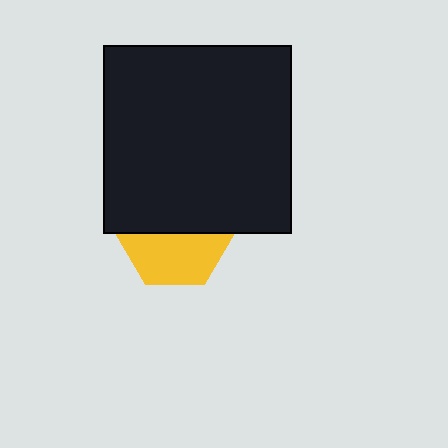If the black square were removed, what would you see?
You would see the complete yellow hexagon.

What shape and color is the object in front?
The object in front is a black square.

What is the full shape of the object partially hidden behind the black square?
The partially hidden object is a yellow hexagon.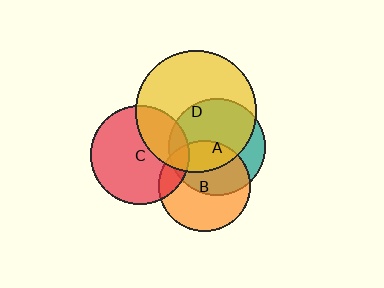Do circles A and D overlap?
Yes.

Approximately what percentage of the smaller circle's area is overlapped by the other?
Approximately 65%.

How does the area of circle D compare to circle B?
Approximately 1.8 times.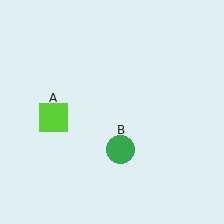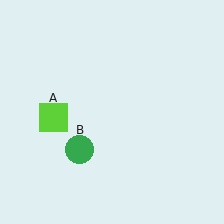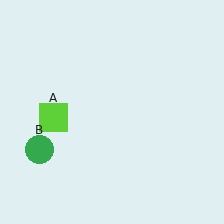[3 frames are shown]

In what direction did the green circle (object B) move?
The green circle (object B) moved left.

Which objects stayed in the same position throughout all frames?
Lime square (object A) remained stationary.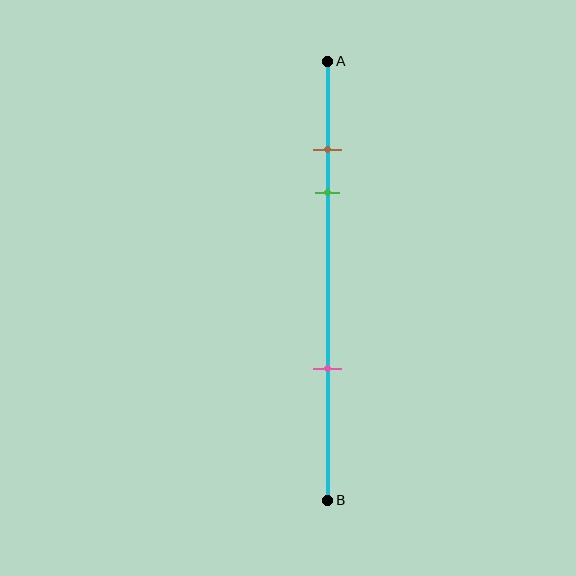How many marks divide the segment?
There are 3 marks dividing the segment.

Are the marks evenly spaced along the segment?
No, the marks are not evenly spaced.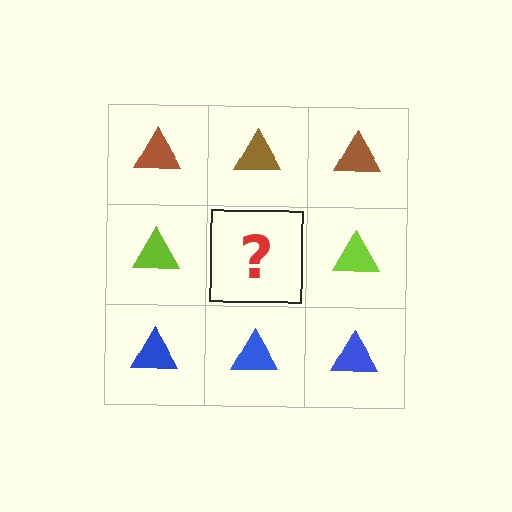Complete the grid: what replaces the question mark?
The question mark should be replaced with a lime triangle.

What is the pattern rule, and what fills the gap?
The rule is that each row has a consistent color. The gap should be filled with a lime triangle.